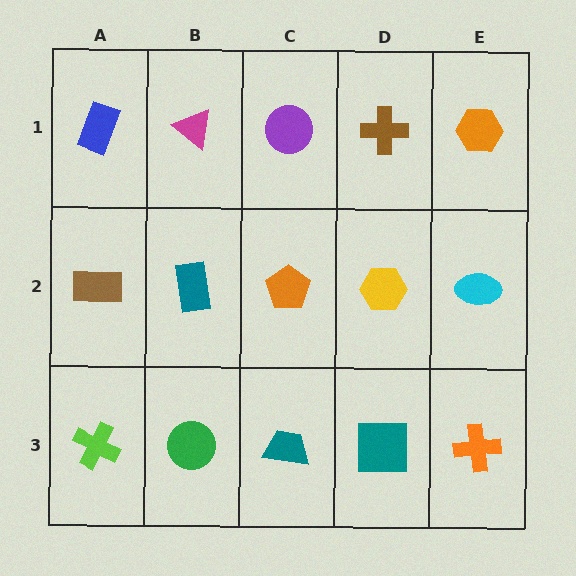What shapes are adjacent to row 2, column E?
An orange hexagon (row 1, column E), an orange cross (row 3, column E), a yellow hexagon (row 2, column D).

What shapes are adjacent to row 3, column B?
A teal rectangle (row 2, column B), a lime cross (row 3, column A), a teal trapezoid (row 3, column C).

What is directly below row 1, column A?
A brown rectangle.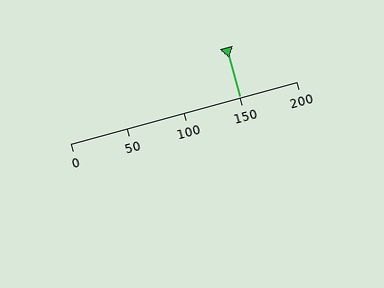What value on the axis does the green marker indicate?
The marker indicates approximately 150.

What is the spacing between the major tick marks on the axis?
The major ticks are spaced 50 apart.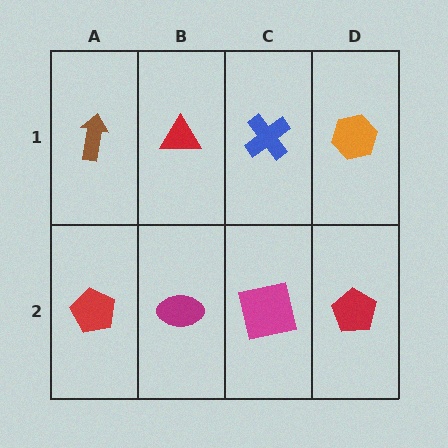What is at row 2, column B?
A magenta ellipse.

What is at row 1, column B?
A red triangle.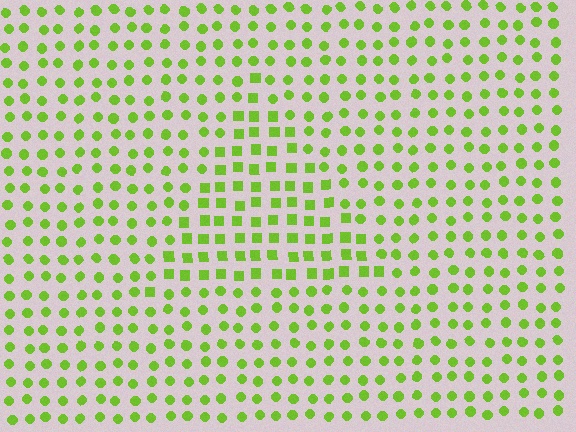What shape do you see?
I see a triangle.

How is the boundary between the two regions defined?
The boundary is defined by a change in element shape: squares inside vs. circles outside. All elements share the same color and spacing.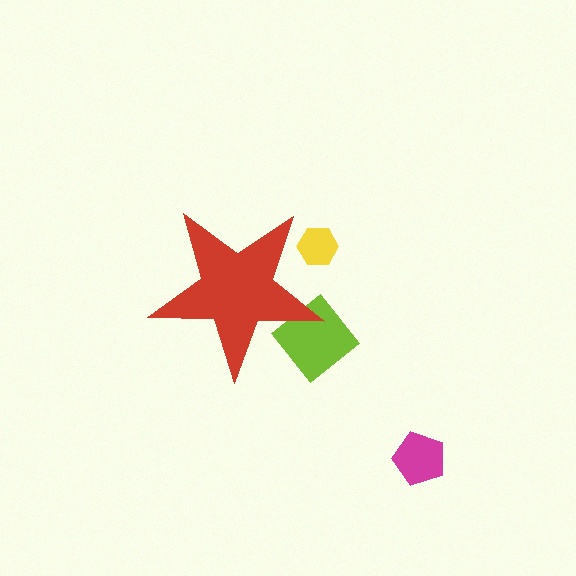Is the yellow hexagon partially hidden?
Yes, the yellow hexagon is partially hidden behind the red star.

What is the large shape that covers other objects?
A red star.